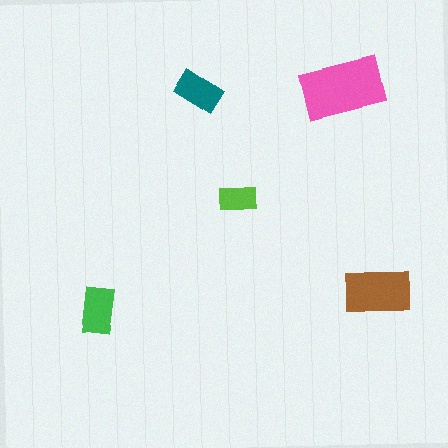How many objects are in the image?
There are 5 objects in the image.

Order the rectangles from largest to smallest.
the pink one, the brown one, the green one, the teal one, the lime one.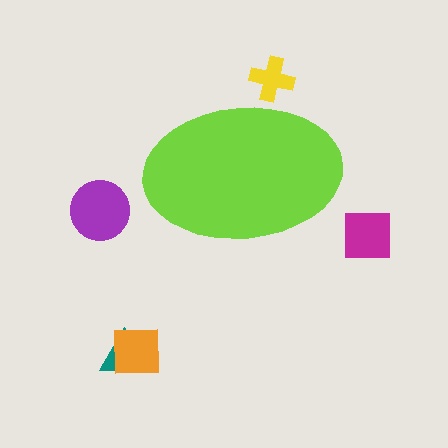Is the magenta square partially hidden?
No, the magenta square is fully visible.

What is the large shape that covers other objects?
A lime ellipse.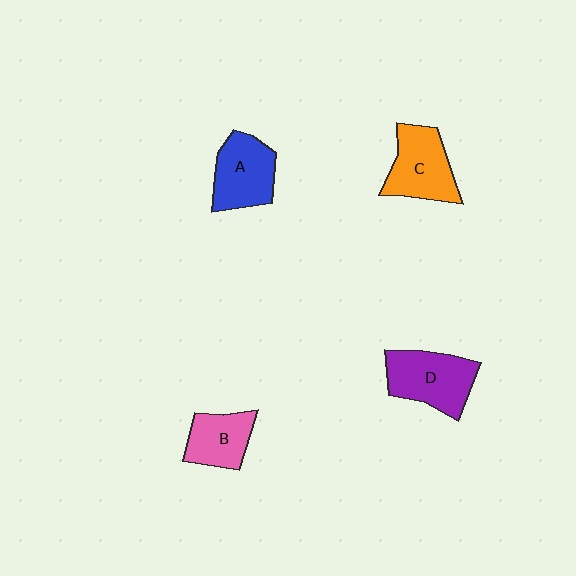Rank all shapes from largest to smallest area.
From largest to smallest: D (purple), C (orange), A (blue), B (pink).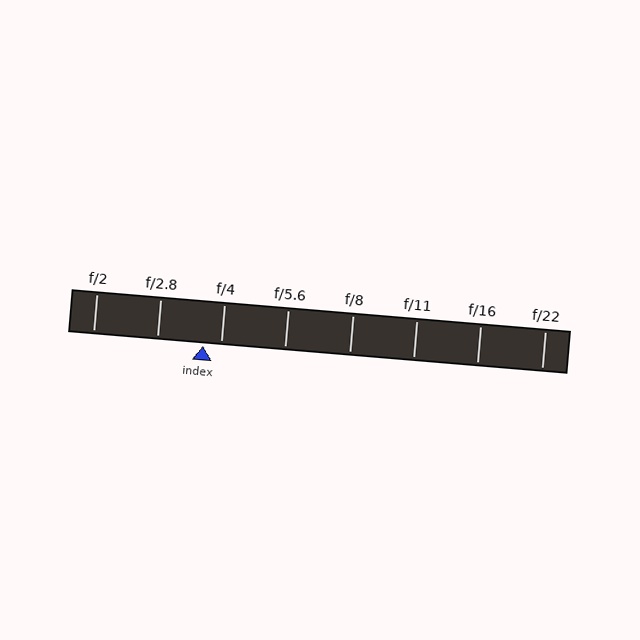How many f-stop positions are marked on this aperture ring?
There are 8 f-stop positions marked.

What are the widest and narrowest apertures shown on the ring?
The widest aperture shown is f/2 and the narrowest is f/22.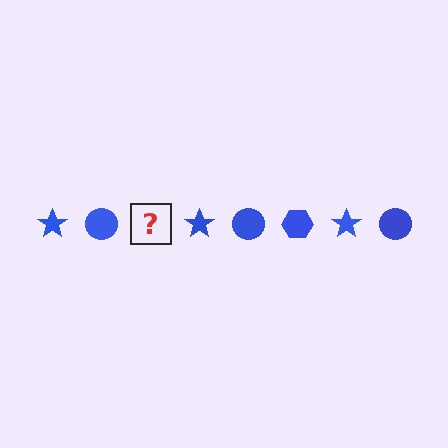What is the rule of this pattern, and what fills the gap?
The rule is that the pattern cycles through star, circle, hexagon shapes in blue. The gap should be filled with a blue hexagon.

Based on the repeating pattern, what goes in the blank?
The blank should be a blue hexagon.